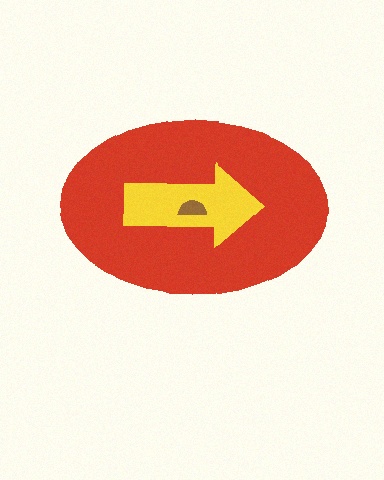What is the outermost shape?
The red ellipse.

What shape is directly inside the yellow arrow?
The brown semicircle.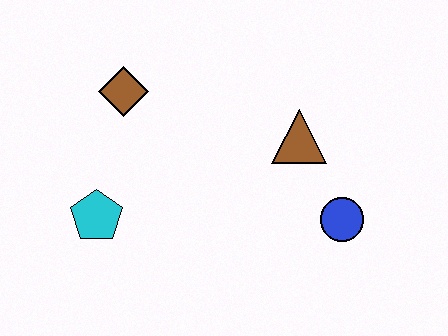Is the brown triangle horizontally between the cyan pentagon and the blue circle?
Yes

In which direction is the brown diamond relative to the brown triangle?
The brown diamond is to the left of the brown triangle.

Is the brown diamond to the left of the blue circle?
Yes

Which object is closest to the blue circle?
The brown triangle is closest to the blue circle.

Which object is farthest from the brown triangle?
The cyan pentagon is farthest from the brown triangle.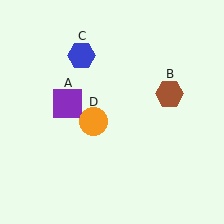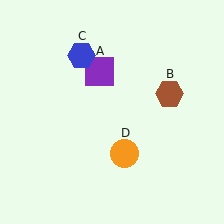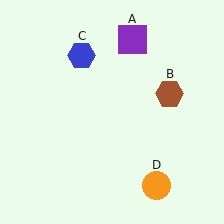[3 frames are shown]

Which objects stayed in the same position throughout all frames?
Brown hexagon (object B) and blue hexagon (object C) remained stationary.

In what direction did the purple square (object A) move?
The purple square (object A) moved up and to the right.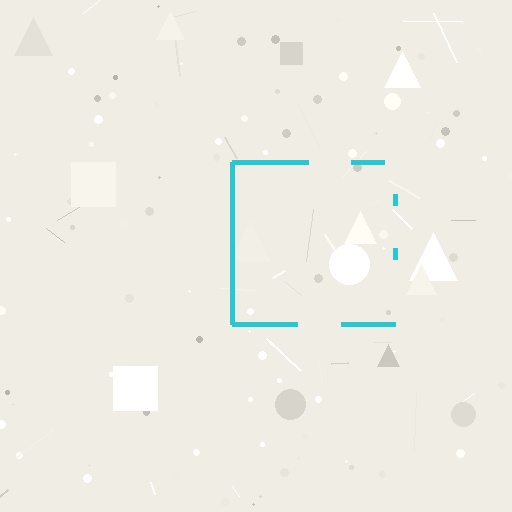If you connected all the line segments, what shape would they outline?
They would outline a square.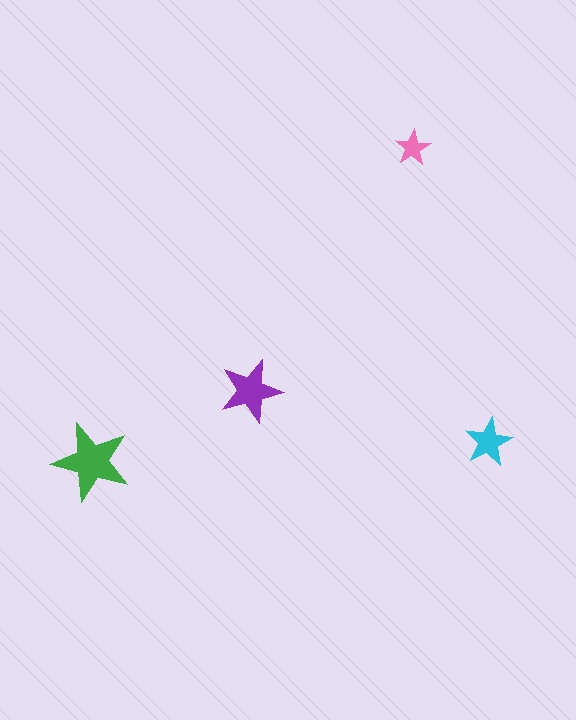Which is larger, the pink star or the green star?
The green one.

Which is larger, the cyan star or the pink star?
The cyan one.